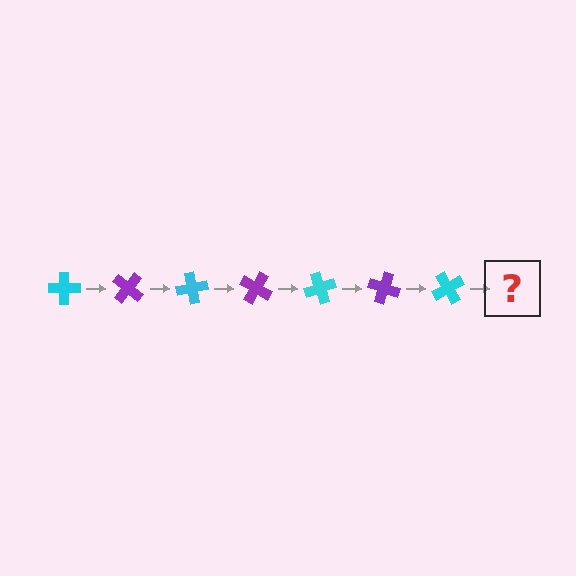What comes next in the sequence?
The next element should be a purple cross, rotated 280 degrees from the start.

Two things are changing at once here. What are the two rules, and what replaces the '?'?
The two rules are that it rotates 40 degrees each step and the color cycles through cyan and purple. The '?' should be a purple cross, rotated 280 degrees from the start.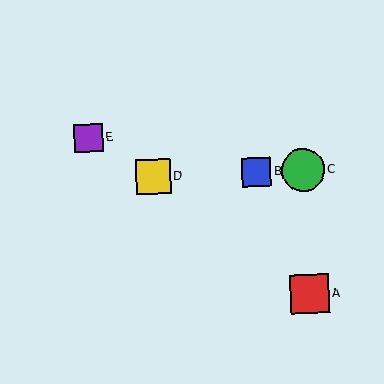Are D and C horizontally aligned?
Yes, both are at y≈177.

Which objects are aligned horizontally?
Objects B, C, D are aligned horizontally.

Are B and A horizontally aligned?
No, B is at y≈172 and A is at y≈294.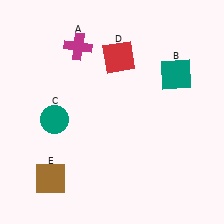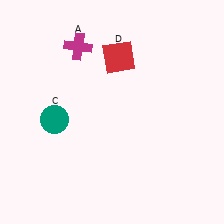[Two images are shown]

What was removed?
The teal square (B), the brown square (E) were removed in Image 2.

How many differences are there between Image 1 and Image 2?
There are 2 differences between the two images.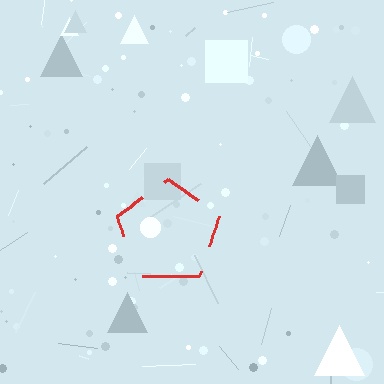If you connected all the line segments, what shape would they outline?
They would outline a pentagon.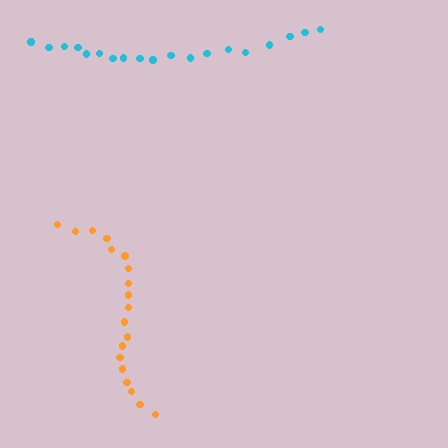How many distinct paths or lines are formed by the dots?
There are 2 distinct paths.